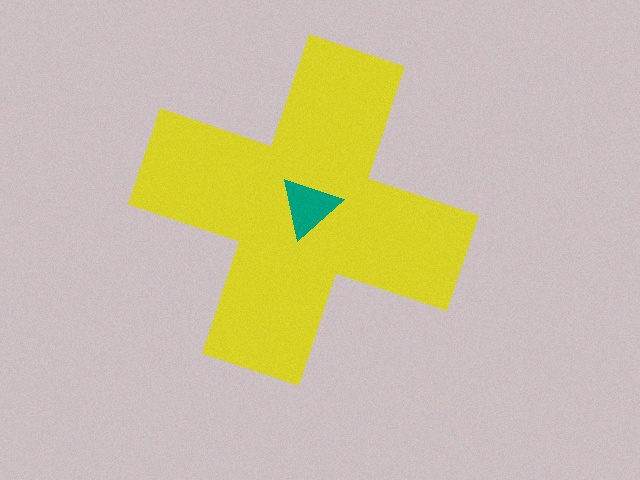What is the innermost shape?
The teal triangle.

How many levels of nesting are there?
2.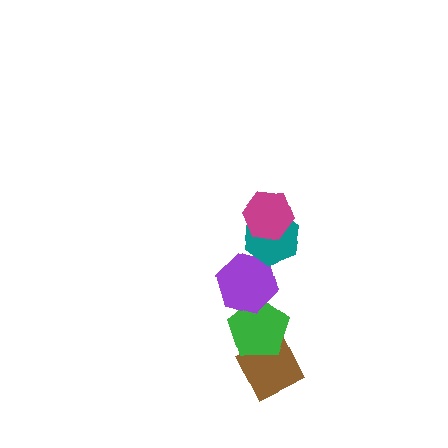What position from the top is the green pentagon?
The green pentagon is 4th from the top.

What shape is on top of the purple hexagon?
The teal hexagon is on top of the purple hexagon.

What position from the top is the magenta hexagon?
The magenta hexagon is 1st from the top.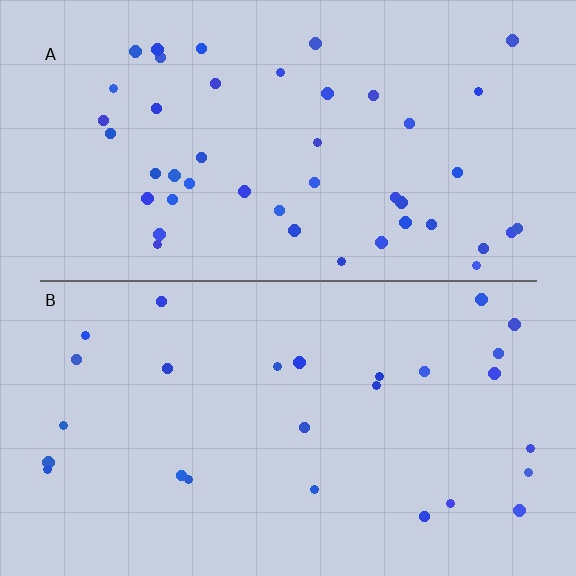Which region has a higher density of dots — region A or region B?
A (the top).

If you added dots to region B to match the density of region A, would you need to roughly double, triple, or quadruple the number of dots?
Approximately double.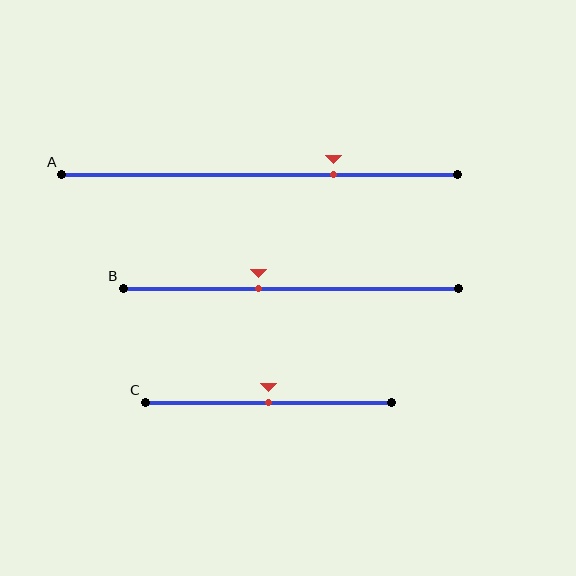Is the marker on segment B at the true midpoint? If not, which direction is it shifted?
No, the marker on segment B is shifted to the left by about 10% of the segment length.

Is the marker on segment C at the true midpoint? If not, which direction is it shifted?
Yes, the marker on segment C is at the true midpoint.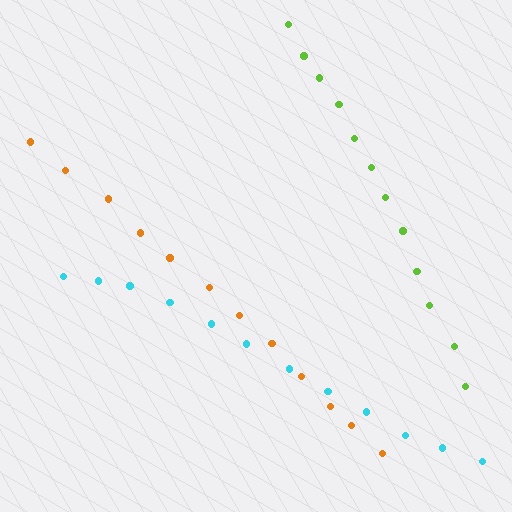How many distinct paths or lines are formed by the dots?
There are 3 distinct paths.